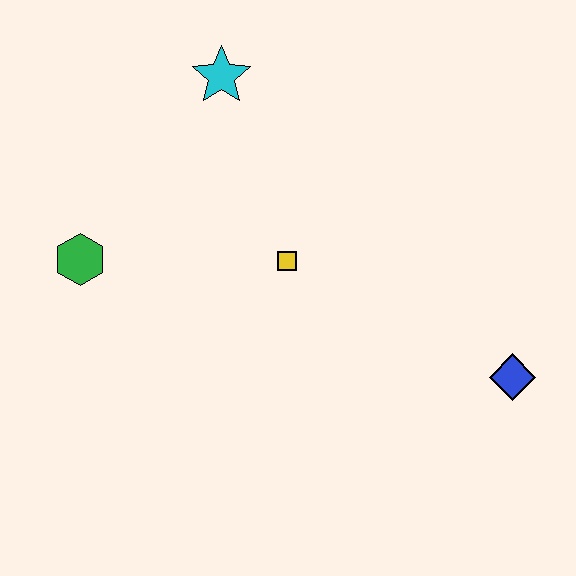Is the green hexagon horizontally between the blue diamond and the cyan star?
No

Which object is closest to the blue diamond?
The yellow square is closest to the blue diamond.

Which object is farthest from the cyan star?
The blue diamond is farthest from the cyan star.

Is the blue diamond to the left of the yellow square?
No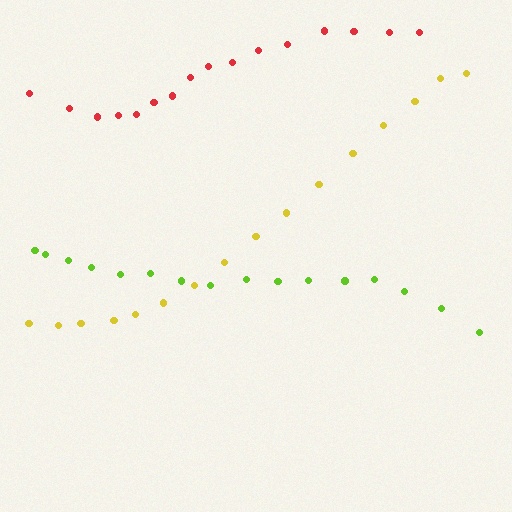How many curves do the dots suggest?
There are 3 distinct paths.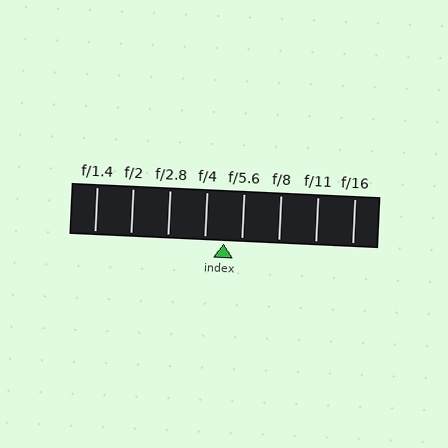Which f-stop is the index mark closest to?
The index mark is closest to f/5.6.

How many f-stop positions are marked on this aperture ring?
There are 8 f-stop positions marked.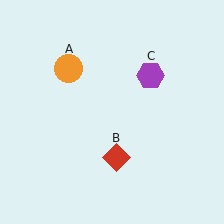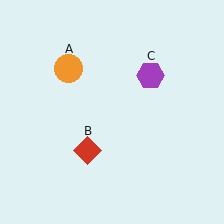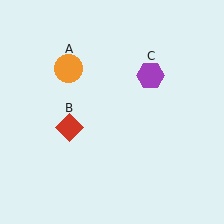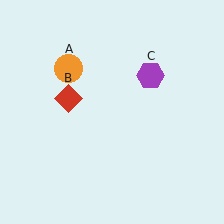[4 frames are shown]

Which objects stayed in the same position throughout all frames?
Orange circle (object A) and purple hexagon (object C) remained stationary.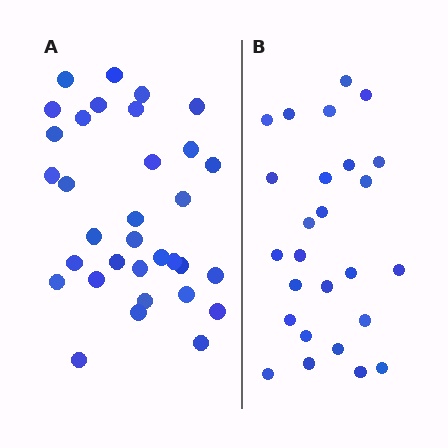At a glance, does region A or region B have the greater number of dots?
Region A (the left region) has more dots.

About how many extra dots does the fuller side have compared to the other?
Region A has roughly 8 or so more dots than region B.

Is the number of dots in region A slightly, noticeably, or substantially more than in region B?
Region A has noticeably more, but not dramatically so. The ratio is roughly 1.3 to 1.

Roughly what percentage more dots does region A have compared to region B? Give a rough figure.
About 25% more.